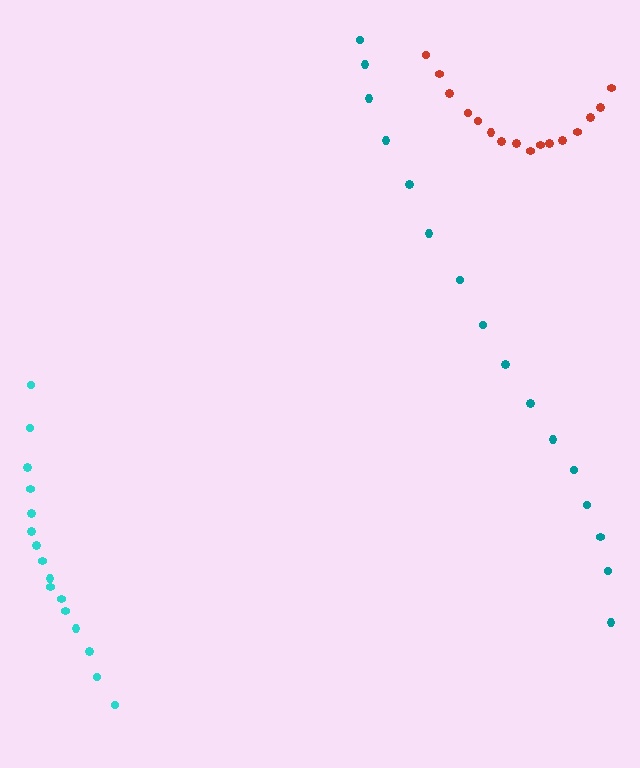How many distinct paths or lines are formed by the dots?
There are 3 distinct paths.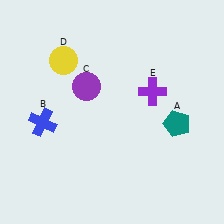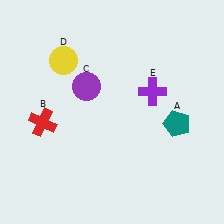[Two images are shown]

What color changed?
The cross (B) changed from blue in Image 1 to red in Image 2.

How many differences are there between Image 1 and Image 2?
There is 1 difference between the two images.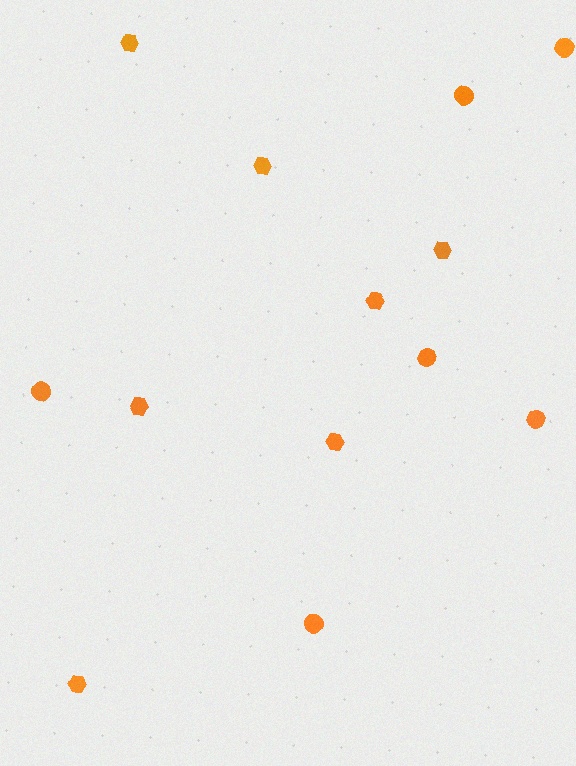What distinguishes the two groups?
There are 2 groups: one group of hexagons (7) and one group of circles (6).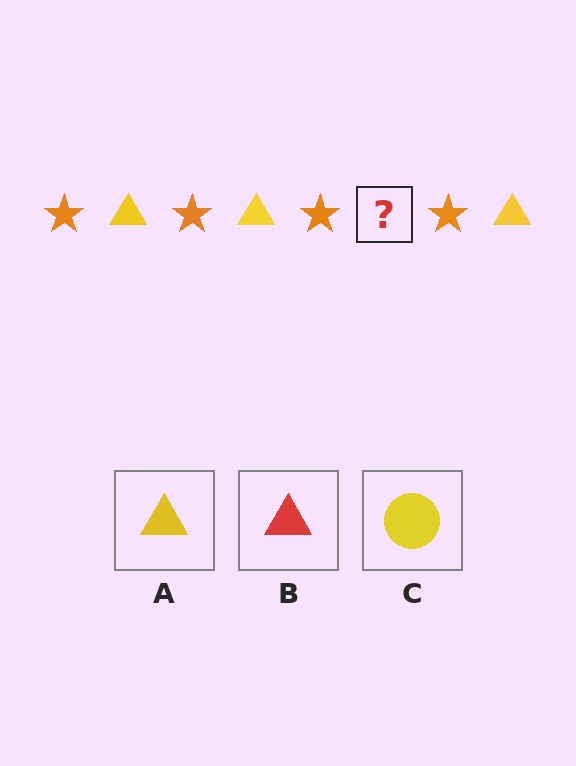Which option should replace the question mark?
Option A.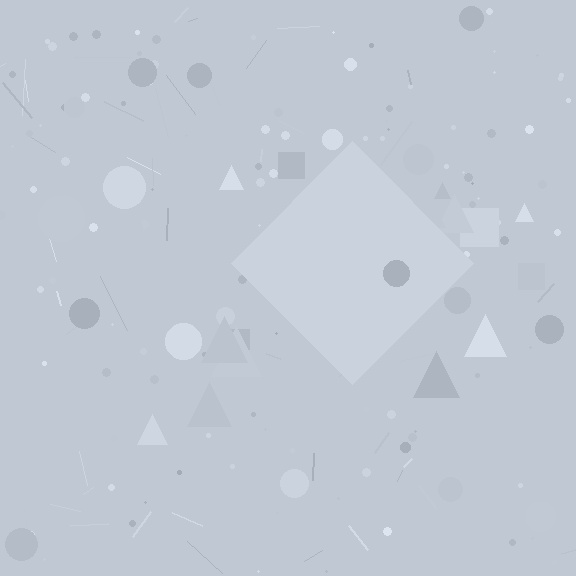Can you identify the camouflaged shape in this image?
The camouflaged shape is a diamond.